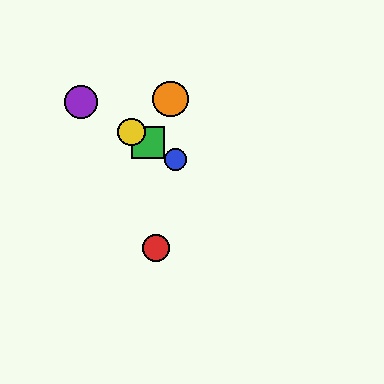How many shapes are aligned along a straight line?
4 shapes (the blue circle, the green square, the yellow circle, the purple circle) are aligned along a straight line.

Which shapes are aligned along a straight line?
The blue circle, the green square, the yellow circle, the purple circle are aligned along a straight line.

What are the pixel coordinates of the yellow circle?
The yellow circle is at (131, 132).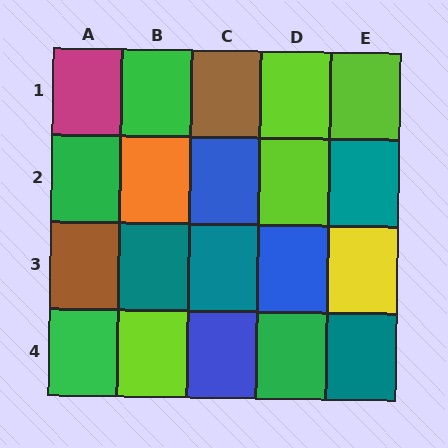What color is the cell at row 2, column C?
Blue.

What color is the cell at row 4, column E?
Teal.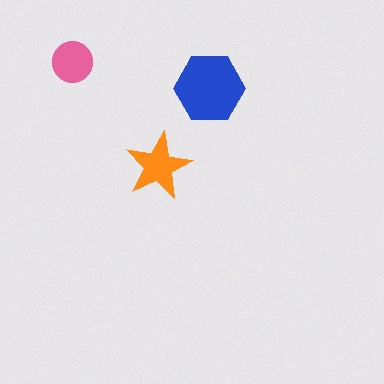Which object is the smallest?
The pink circle.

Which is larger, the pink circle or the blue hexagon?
The blue hexagon.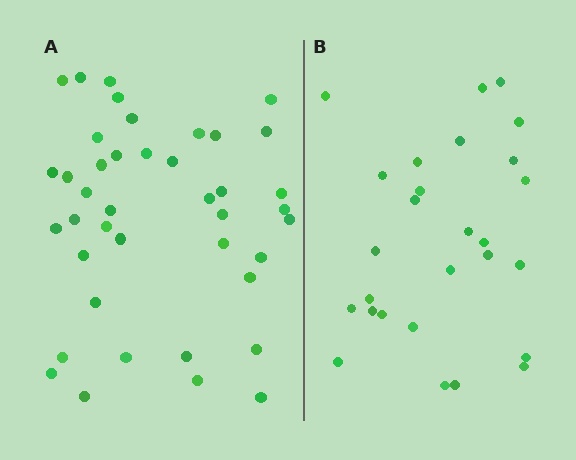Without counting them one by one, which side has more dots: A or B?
Region A (the left region) has more dots.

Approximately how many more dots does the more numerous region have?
Region A has approximately 15 more dots than region B.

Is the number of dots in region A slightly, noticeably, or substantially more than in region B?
Region A has substantially more. The ratio is roughly 1.5 to 1.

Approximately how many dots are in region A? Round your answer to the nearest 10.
About 40 dots. (The exact count is 41, which rounds to 40.)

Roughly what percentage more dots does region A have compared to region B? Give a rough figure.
About 50% more.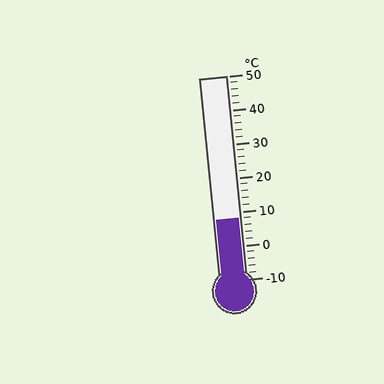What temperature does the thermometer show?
The thermometer shows approximately 8°C.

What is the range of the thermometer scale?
The thermometer scale ranges from -10°C to 50°C.